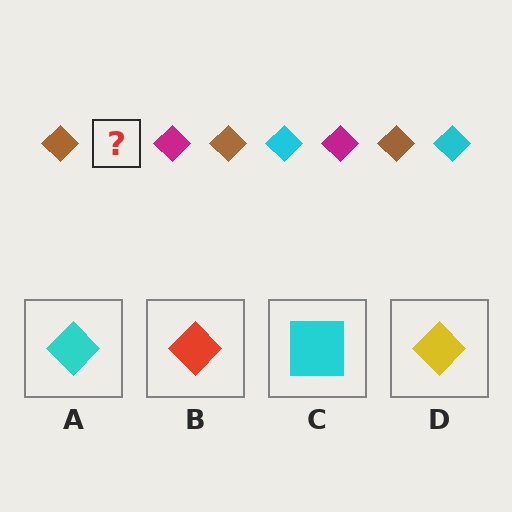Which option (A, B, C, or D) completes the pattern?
A.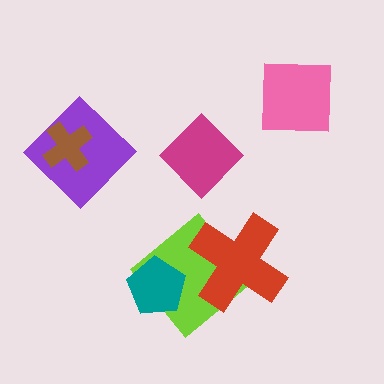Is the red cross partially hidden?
No, no other shape covers it.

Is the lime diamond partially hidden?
Yes, it is partially covered by another shape.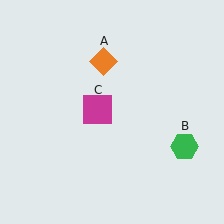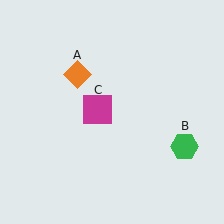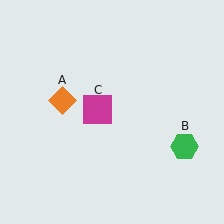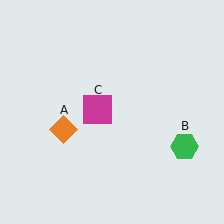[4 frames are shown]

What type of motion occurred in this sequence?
The orange diamond (object A) rotated counterclockwise around the center of the scene.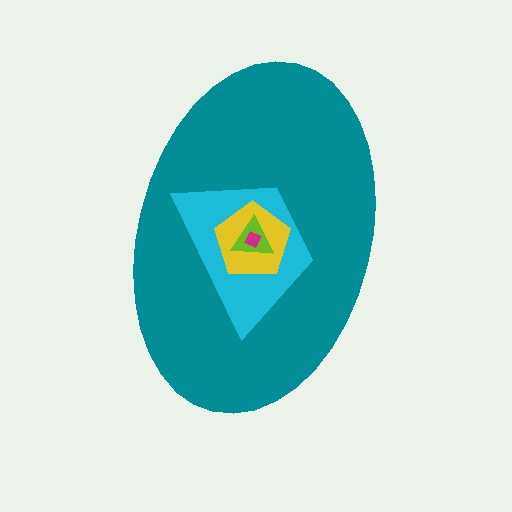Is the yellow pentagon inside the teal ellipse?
Yes.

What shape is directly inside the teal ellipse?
The cyan trapezoid.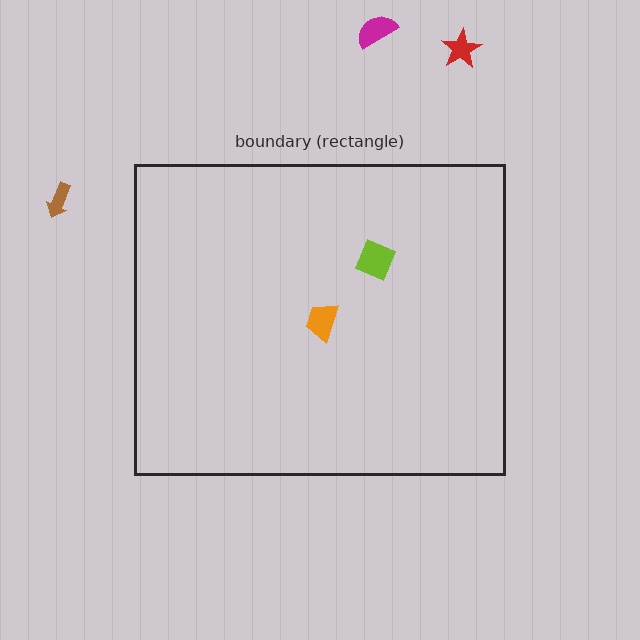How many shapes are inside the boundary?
2 inside, 3 outside.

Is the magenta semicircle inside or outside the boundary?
Outside.